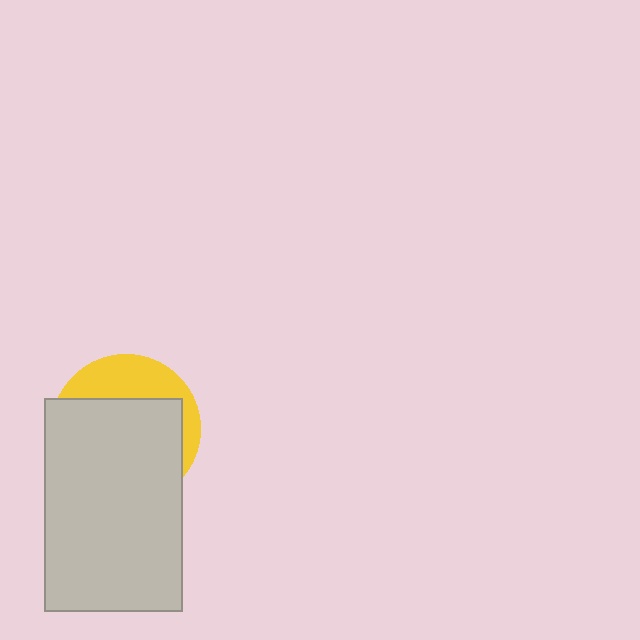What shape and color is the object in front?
The object in front is a light gray rectangle.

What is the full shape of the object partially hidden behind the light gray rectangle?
The partially hidden object is a yellow circle.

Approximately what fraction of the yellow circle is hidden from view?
Roughly 70% of the yellow circle is hidden behind the light gray rectangle.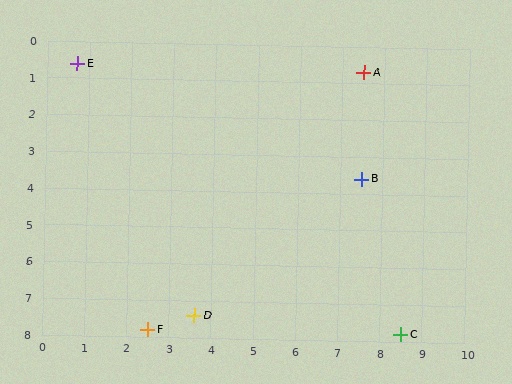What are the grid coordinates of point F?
Point F is at approximately (2.5, 7.8).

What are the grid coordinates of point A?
Point A is at approximately (7.5, 0.7).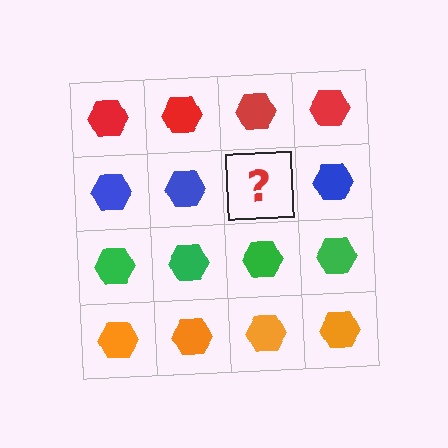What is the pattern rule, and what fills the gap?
The rule is that each row has a consistent color. The gap should be filled with a blue hexagon.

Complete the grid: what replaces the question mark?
The question mark should be replaced with a blue hexagon.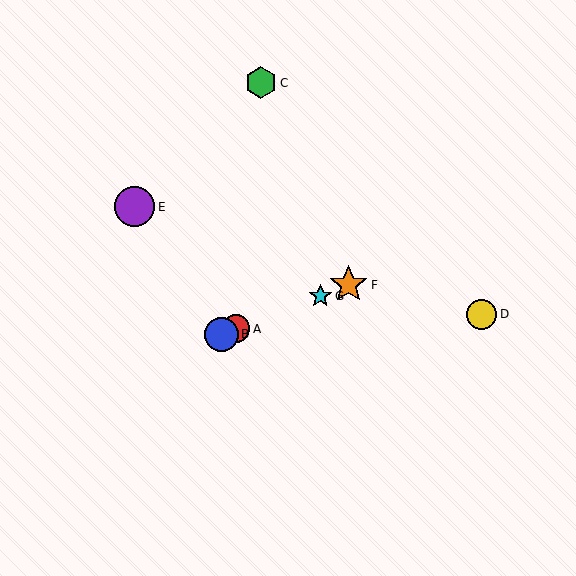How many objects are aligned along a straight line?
4 objects (A, B, F, G) are aligned along a straight line.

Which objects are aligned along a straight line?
Objects A, B, F, G are aligned along a straight line.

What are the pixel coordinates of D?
Object D is at (482, 314).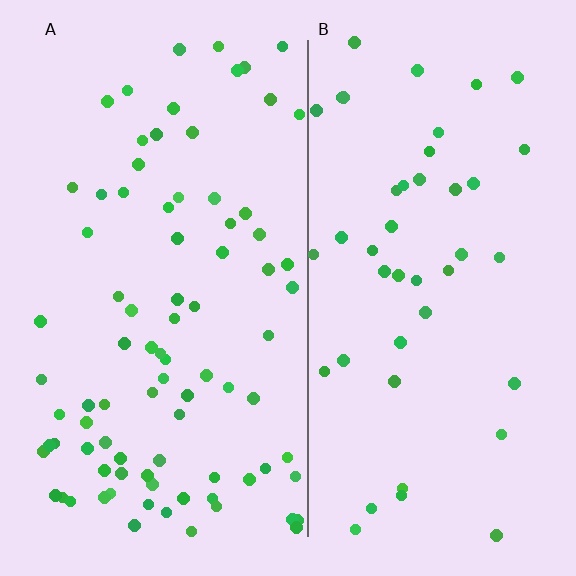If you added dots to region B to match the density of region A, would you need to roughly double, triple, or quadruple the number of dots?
Approximately double.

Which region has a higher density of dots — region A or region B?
A (the left).